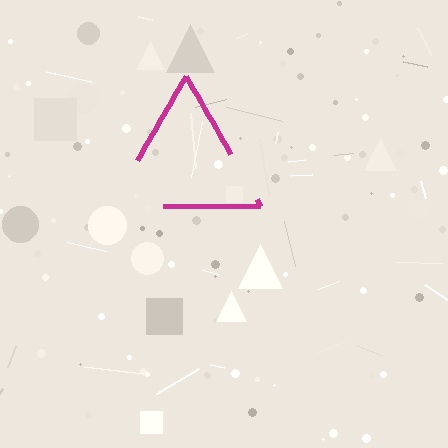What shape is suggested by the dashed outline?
The dashed outline suggests a triangle.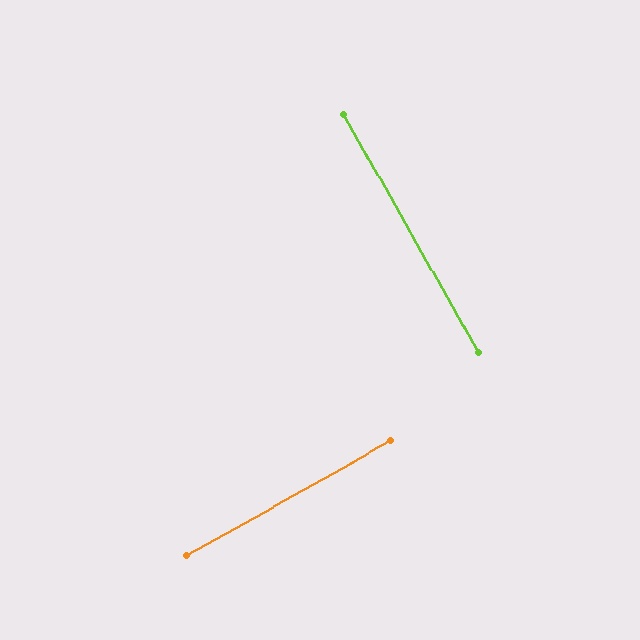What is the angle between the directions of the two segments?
Approximately 90 degrees.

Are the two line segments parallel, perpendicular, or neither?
Perpendicular — they meet at approximately 90°.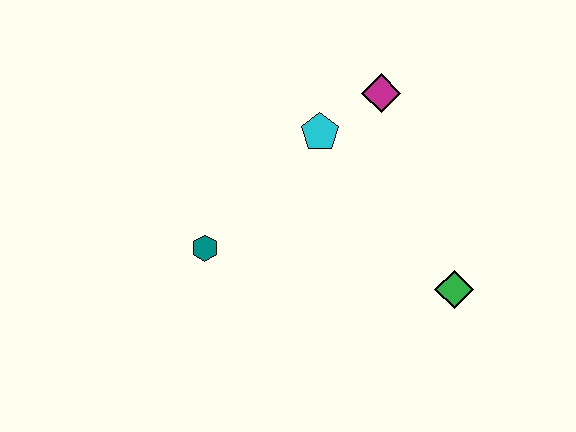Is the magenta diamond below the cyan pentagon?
No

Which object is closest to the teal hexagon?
The cyan pentagon is closest to the teal hexagon.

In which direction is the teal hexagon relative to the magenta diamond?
The teal hexagon is to the left of the magenta diamond.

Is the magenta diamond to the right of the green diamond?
No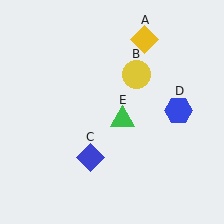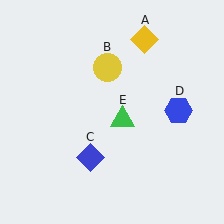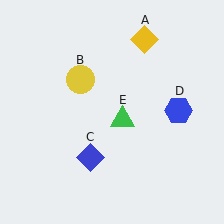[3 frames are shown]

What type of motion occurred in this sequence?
The yellow circle (object B) rotated counterclockwise around the center of the scene.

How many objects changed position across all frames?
1 object changed position: yellow circle (object B).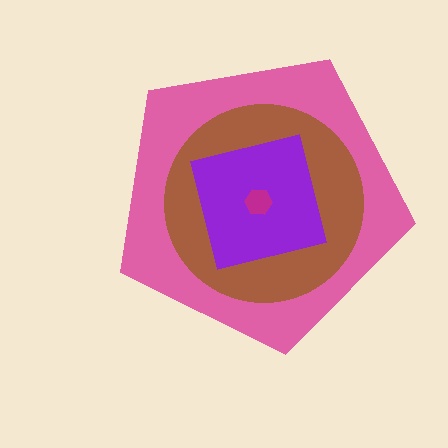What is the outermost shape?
The pink pentagon.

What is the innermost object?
The magenta hexagon.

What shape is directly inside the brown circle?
The purple square.